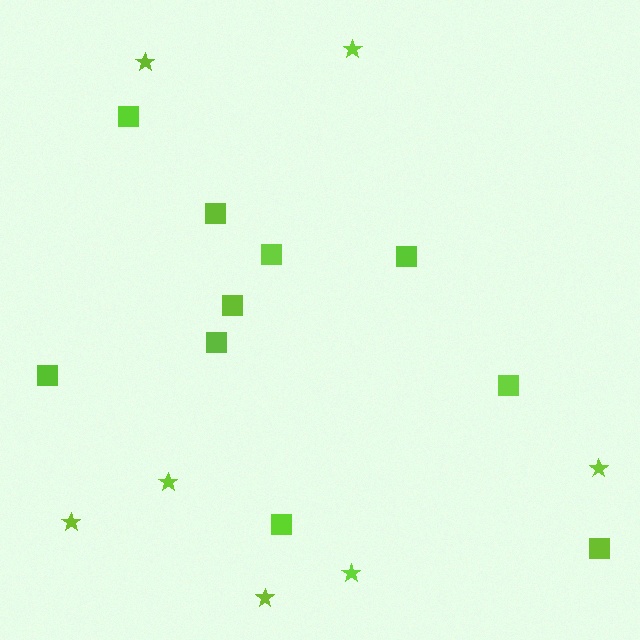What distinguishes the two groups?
There are 2 groups: one group of stars (7) and one group of squares (10).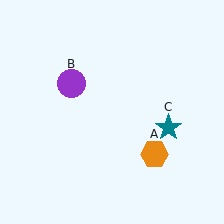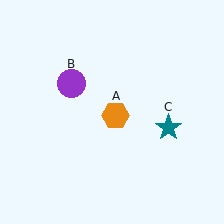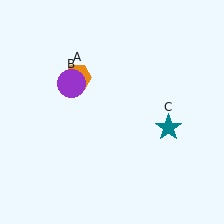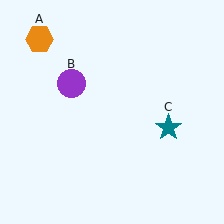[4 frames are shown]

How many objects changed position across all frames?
1 object changed position: orange hexagon (object A).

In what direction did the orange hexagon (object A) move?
The orange hexagon (object A) moved up and to the left.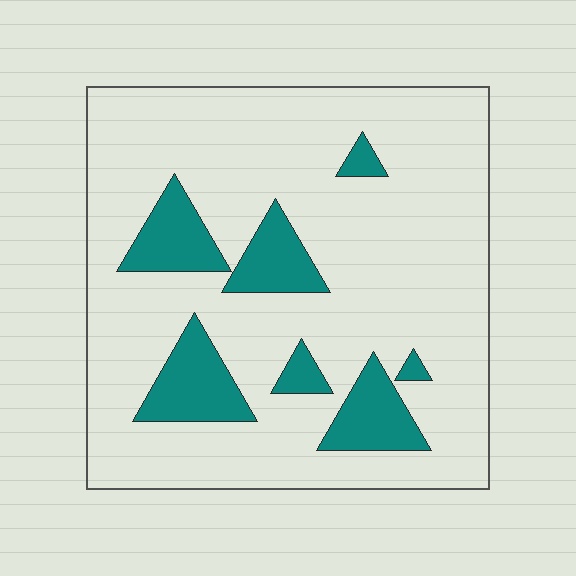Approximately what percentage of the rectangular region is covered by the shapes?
Approximately 15%.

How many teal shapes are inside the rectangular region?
7.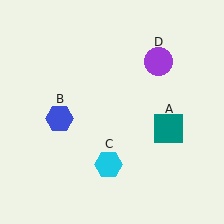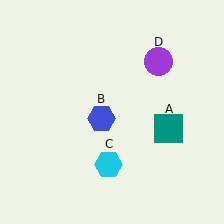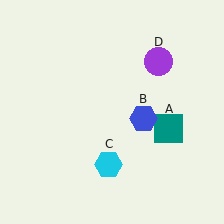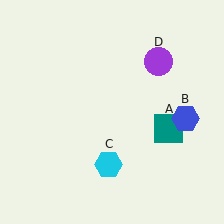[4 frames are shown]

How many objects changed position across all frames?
1 object changed position: blue hexagon (object B).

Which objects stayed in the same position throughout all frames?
Teal square (object A) and cyan hexagon (object C) and purple circle (object D) remained stationary.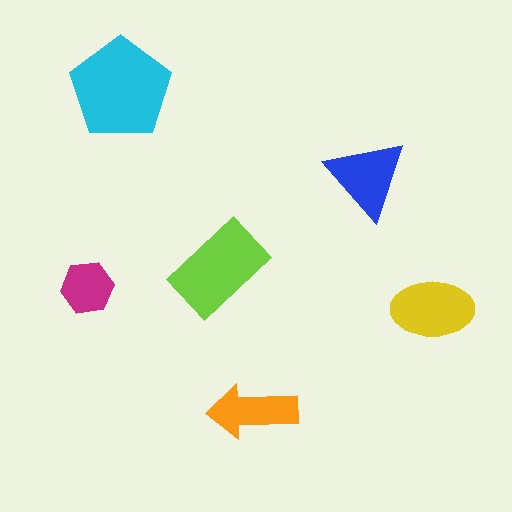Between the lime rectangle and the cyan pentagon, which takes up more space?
The cyan pentagon.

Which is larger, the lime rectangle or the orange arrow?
The lime rectangle.